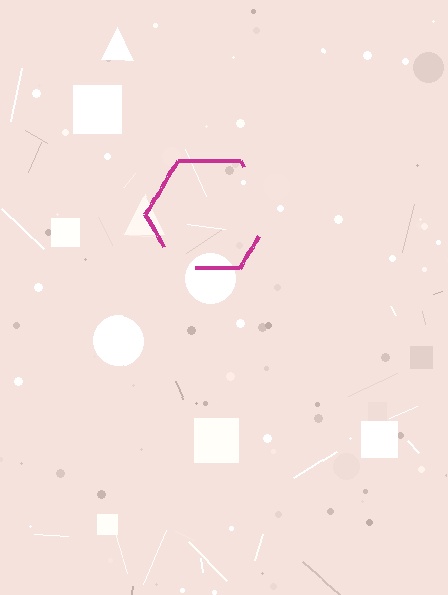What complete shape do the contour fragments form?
The contour fragments form a hexagon.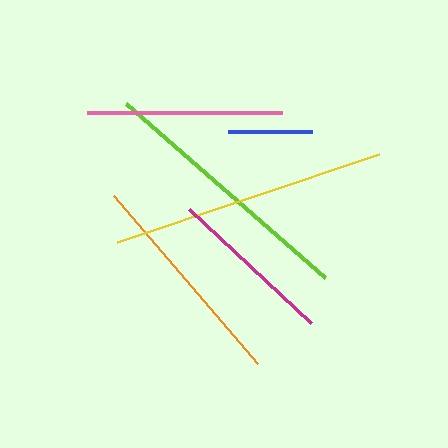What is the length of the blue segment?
The blue segment is approximately 84 pixels long.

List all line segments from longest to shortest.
From longest to shortest: yellow, lime, orange, pink, magenta, blue.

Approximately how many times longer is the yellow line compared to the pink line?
The yellow line is approximately 1.4 times the length of the pink line.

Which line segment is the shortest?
The blue line is the shortest at approximately 84 pixels.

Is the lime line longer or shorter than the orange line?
The lime line is longer than the orange line.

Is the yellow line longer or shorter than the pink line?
The yellow line is longer than the pink line.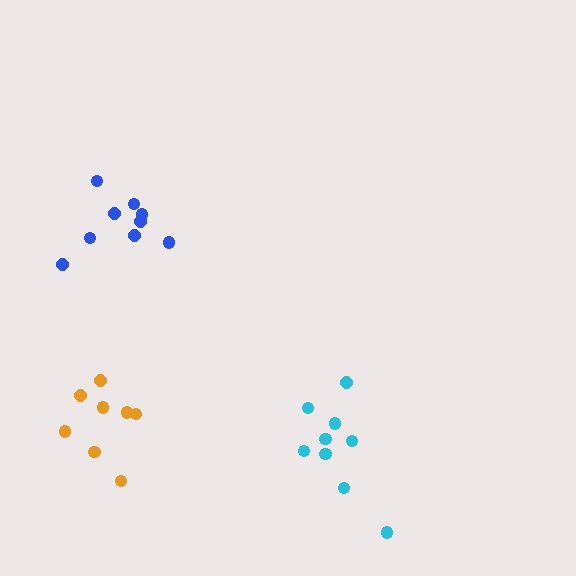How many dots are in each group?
Group 1: 8 dots, Group 2: 9 dots, Group 3: 9 dots (26 total).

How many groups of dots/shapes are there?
There are 3 groups.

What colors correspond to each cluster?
The clusters are colored: orange, cyan, blue.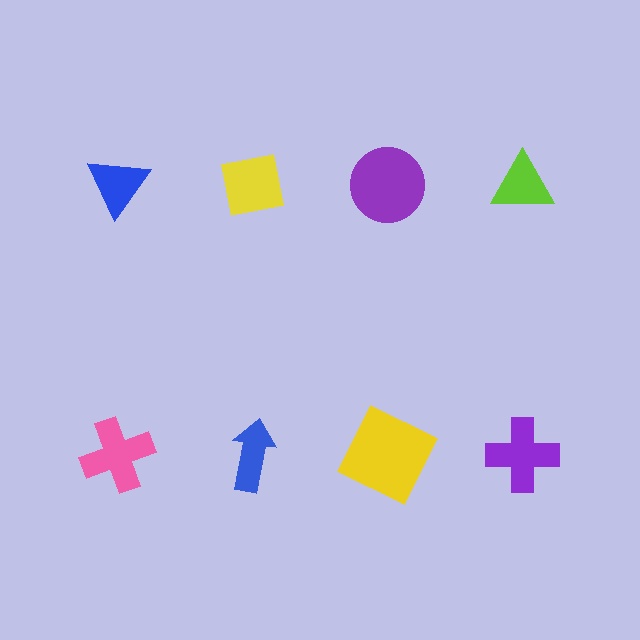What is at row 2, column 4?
A purple cross.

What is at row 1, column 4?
A lime triangle.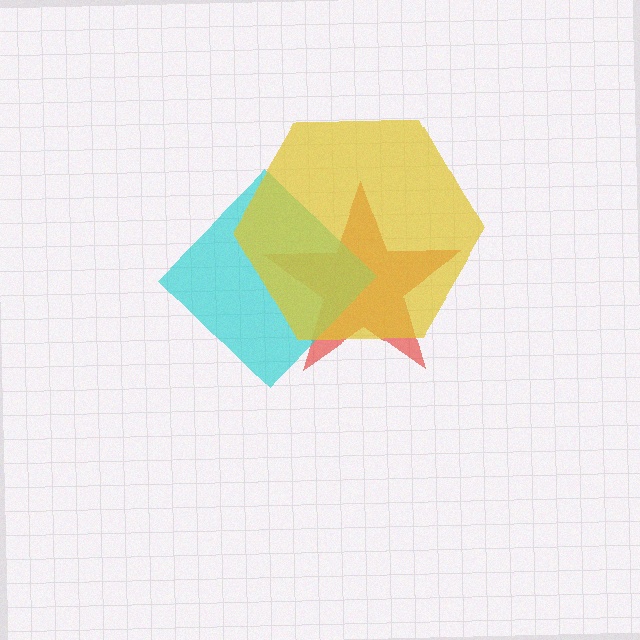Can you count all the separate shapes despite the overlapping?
Yes, there are 3 separate shapes.